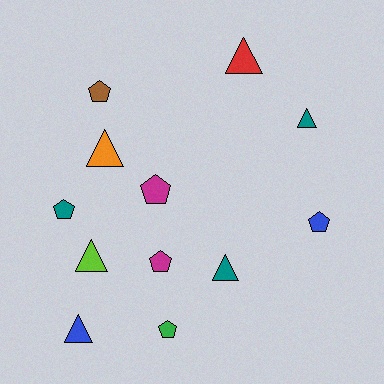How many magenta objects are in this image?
There are 2 magenta objects.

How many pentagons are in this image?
There are 6 pentagons.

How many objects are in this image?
There are 12 objects.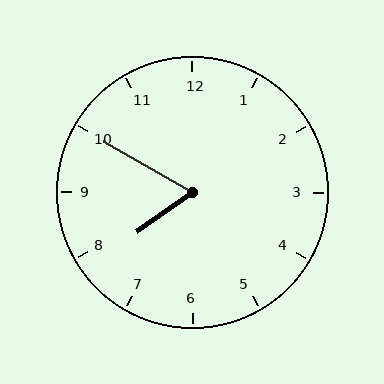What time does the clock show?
7:50.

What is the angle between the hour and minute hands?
Approximately 65 degrees.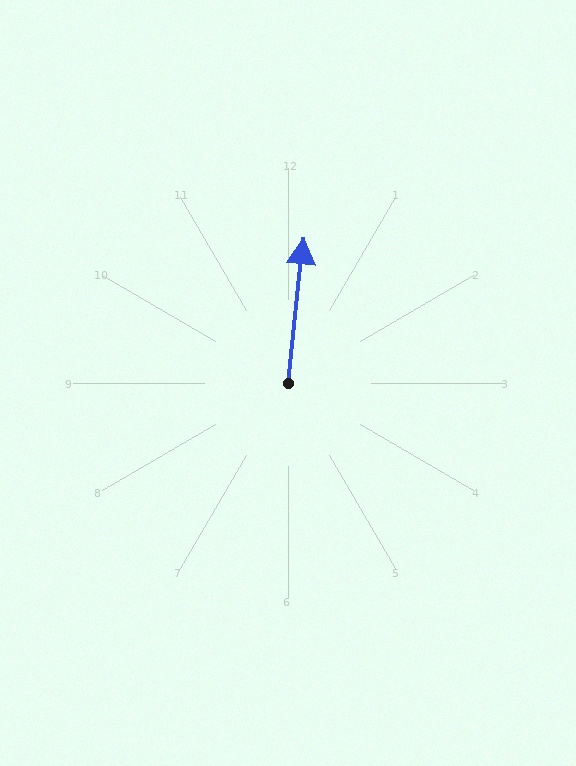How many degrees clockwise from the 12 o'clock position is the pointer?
Approximately 6 degrees.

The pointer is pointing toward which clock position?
Roughly 12 o'clock.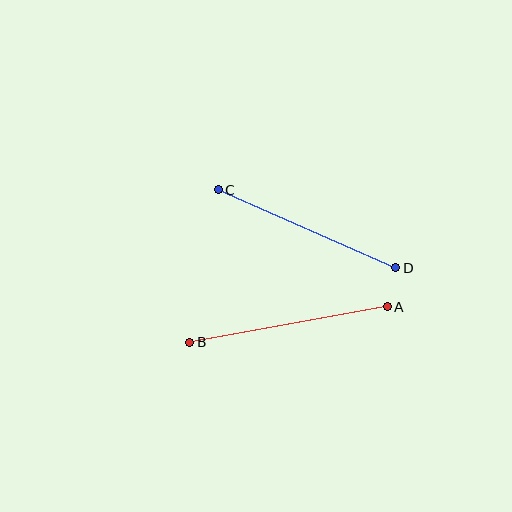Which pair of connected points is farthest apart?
Points A and B are farthest apart.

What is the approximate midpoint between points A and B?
The midpoint is at approximately (289, 324) pixels.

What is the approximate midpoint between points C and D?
The midpoint is at approximately (307, 229) pixels.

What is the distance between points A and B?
The distance is approximately 201 pixels.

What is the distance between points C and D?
The distance is approximately 194 pixels.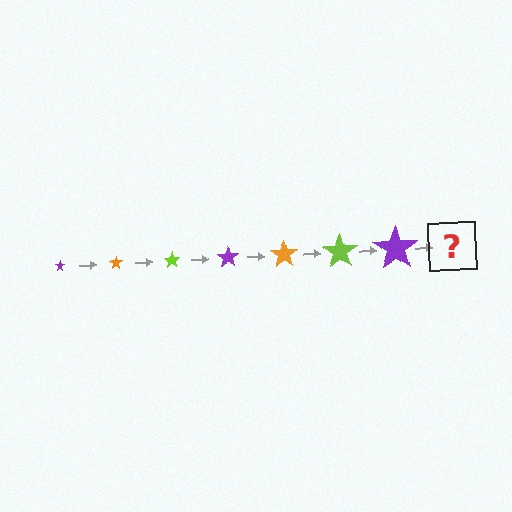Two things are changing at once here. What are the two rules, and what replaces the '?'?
The two rules are that the star grows larger each step and the color cycles through purple, orange, and lime. The '?' should be an orange star, larger than the previous one.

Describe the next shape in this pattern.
It should be an orange star, larger than the previous one.